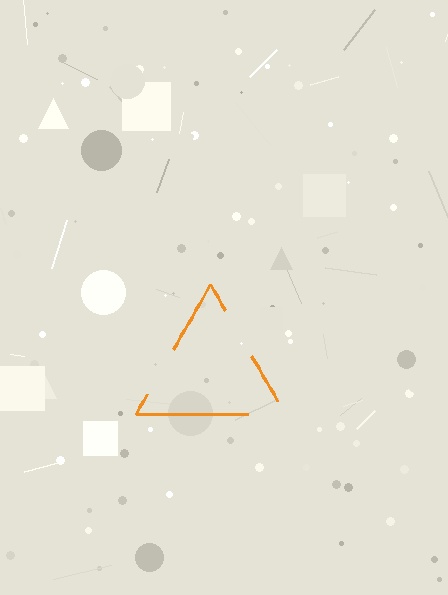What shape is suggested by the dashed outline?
The dashed outline suggests a triangle.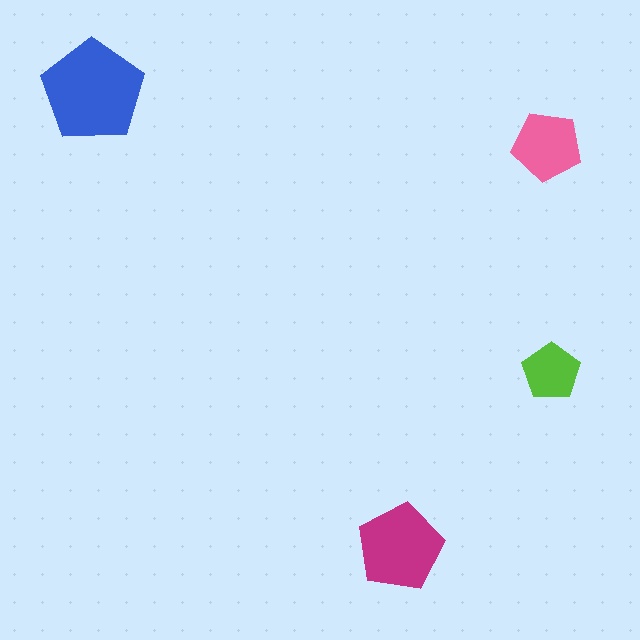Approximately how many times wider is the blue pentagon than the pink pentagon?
About 1.5 times wider.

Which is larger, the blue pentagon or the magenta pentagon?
The blue one.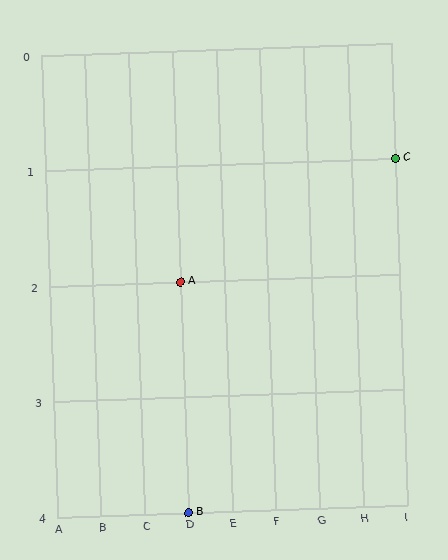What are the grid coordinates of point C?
Point C is at grid coordinates (I, 1).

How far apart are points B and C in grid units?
Points B and C are 5 columns and 3 rows apart (about 5.8 grid units diagonally).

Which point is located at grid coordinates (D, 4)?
Point B is at (D, 4).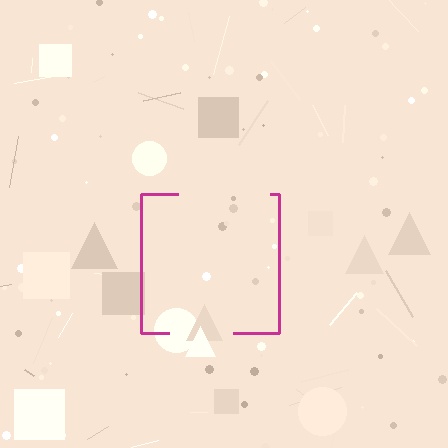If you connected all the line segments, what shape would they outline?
They would outline a square.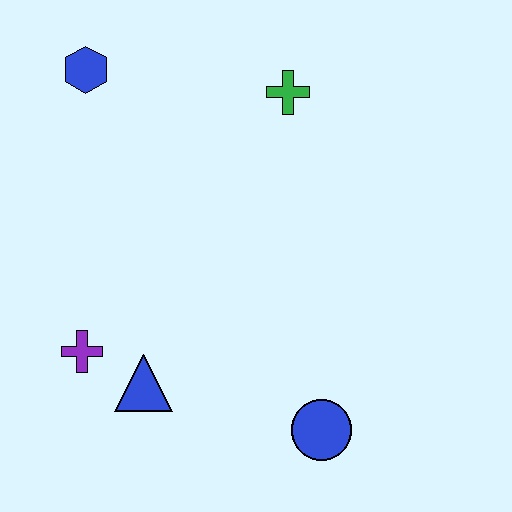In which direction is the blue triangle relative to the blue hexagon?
The blue triangle is below the blue hexagon.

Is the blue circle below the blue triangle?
Yes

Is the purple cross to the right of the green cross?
No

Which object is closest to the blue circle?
The blue triangle is closest to the blue circle.